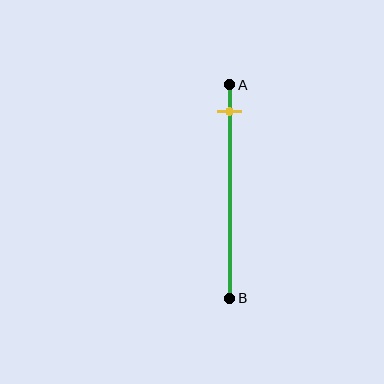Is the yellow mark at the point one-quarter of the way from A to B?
No, the mark is at about 10% from A, not at the 25% one-quarter point.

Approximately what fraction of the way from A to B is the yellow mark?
The yellow mark is approximately 10% of the way from A to B.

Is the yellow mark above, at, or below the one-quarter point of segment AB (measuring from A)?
The yellow mark is above the one-quarter point of segment AB.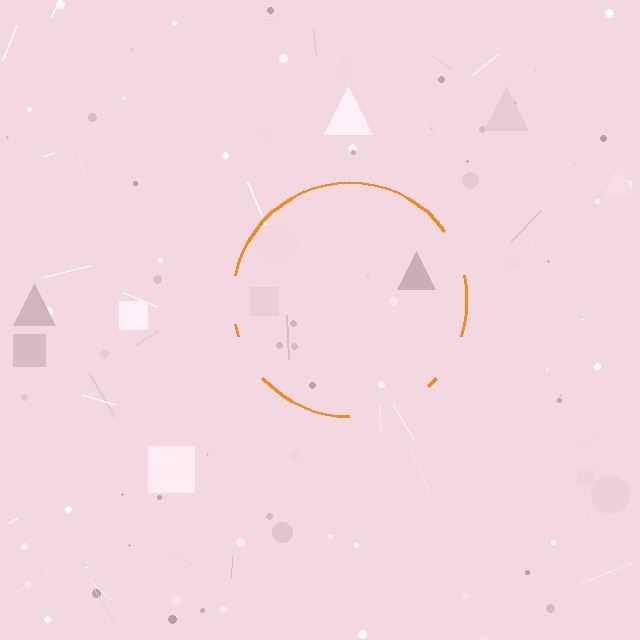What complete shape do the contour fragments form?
The contour fragments form a circle.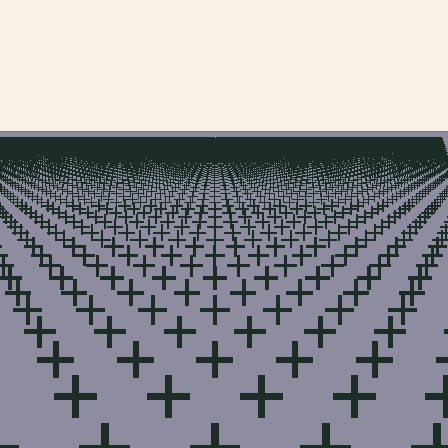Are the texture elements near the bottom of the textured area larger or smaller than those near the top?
Larger. Near the bottom, elements are closer to the viewer and appear at a bigger on-screen size.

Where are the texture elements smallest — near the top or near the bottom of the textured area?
Near the top.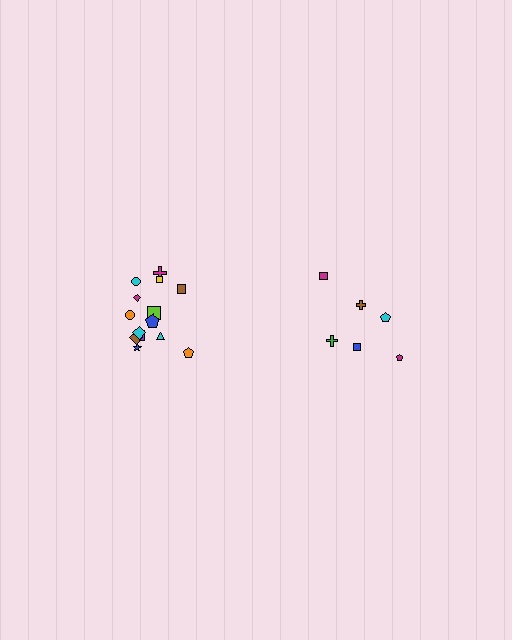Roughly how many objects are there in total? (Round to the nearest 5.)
Roughly 20 objects in total.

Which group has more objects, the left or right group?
The left group.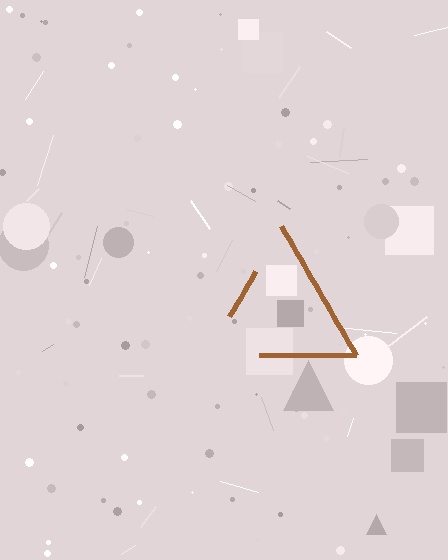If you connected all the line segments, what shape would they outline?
They would outline a triangle.